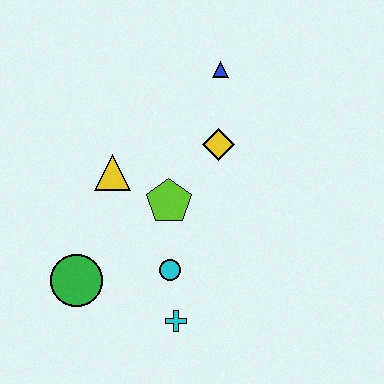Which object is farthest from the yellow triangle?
The cyan cross is farthest from the yellow triangle.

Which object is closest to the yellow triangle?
The lime pentagon is closest to the yellow triangle.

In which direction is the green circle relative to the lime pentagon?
The green circle is to the left of the lime pentagon.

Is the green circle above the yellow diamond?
No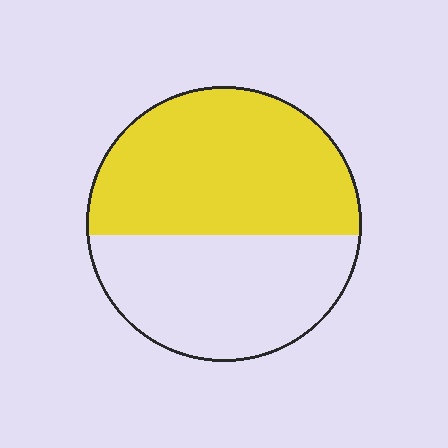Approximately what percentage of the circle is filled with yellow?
Approximately 55%.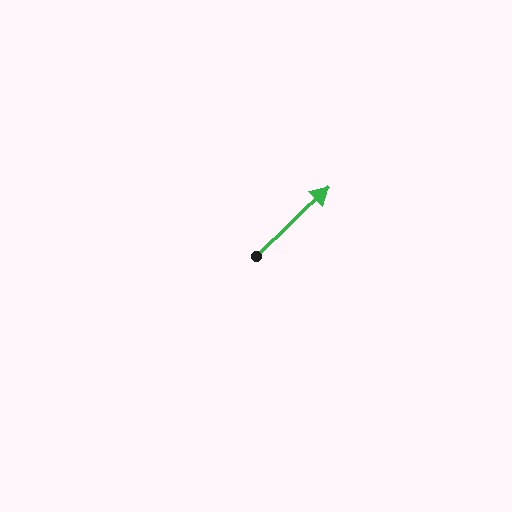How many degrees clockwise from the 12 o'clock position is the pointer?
Approximately 46 degrees.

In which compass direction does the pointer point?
Northeast.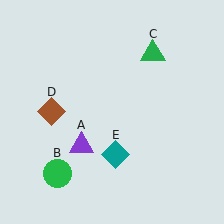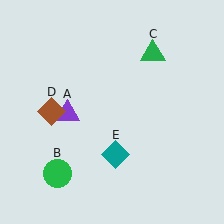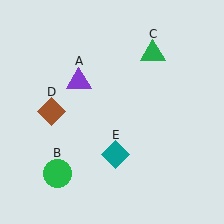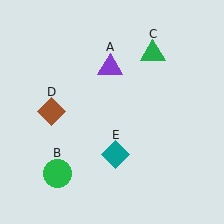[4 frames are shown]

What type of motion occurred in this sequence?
The purple triangle (object A) rotated clockwise around the center of the scene.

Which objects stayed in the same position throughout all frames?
Green circle (object B) and green triangle (object C) and brown diamond (object D) and teal diamond (object E) remained stationary.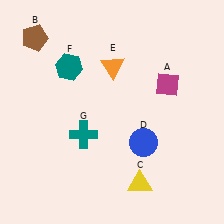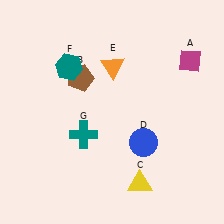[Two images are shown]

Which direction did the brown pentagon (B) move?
The brown pentagon (B) moved right.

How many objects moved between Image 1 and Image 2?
2 objects moved between the two images.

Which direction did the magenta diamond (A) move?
The magenta diamond (A) moved up.